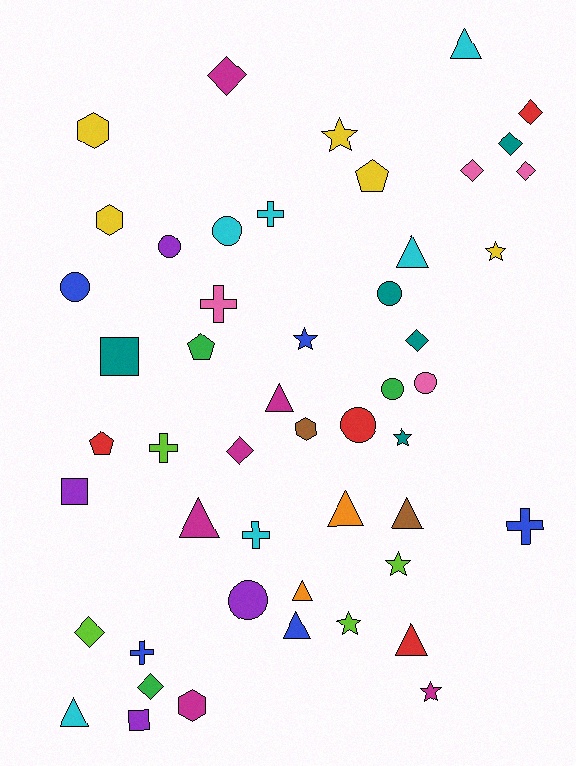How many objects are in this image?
There are 50 objects.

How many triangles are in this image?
There are 10 triangles.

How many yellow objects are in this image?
There are 5 yellow objects.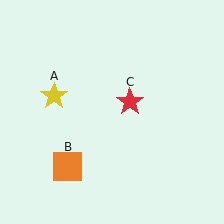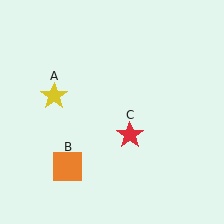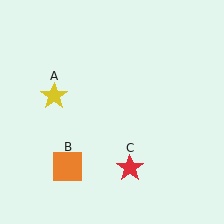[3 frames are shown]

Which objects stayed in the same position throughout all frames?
Yellow star (object A) and orange square (object B) remained stationary.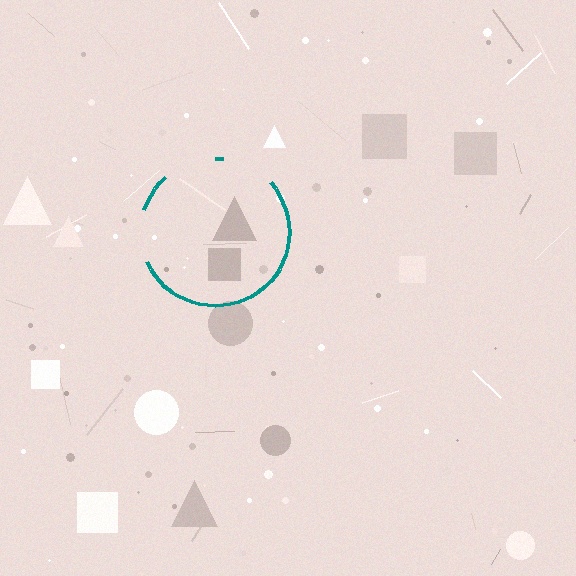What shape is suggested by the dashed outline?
The dashed outline suggests a circle.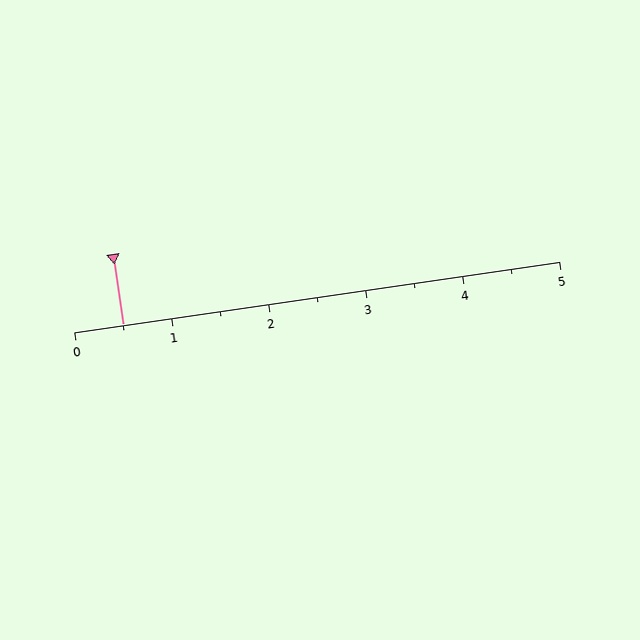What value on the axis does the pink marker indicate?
The marker indicates approximately 0.5.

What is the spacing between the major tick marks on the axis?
The major ticks are spaced 1 apart.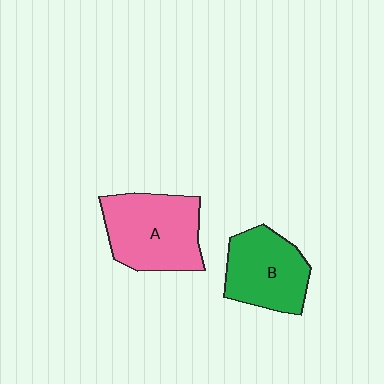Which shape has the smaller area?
Shape B (green).